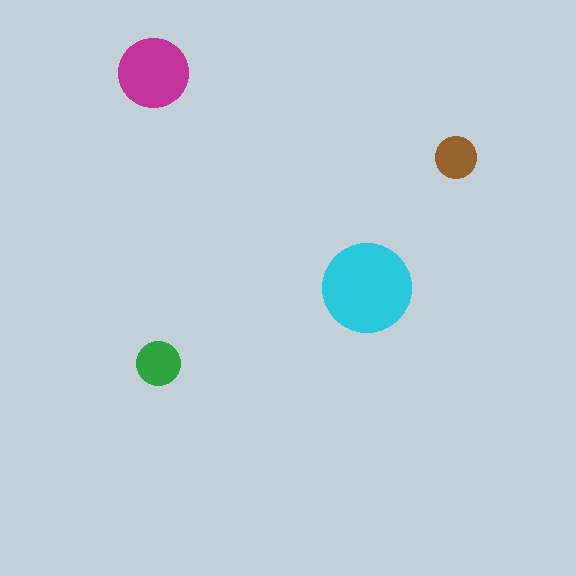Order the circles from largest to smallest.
the cyan one, the magenta one, the green one, the brown one.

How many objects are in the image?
There are 4 objects in the image.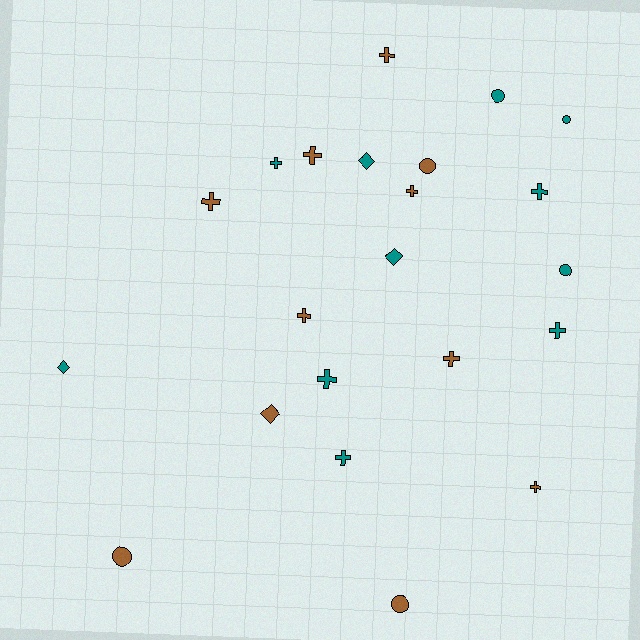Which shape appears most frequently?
Cross, with 12 objects.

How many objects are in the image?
There are 22 objects.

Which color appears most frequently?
Teal, with 11 objects.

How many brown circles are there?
There are 3 brown circles.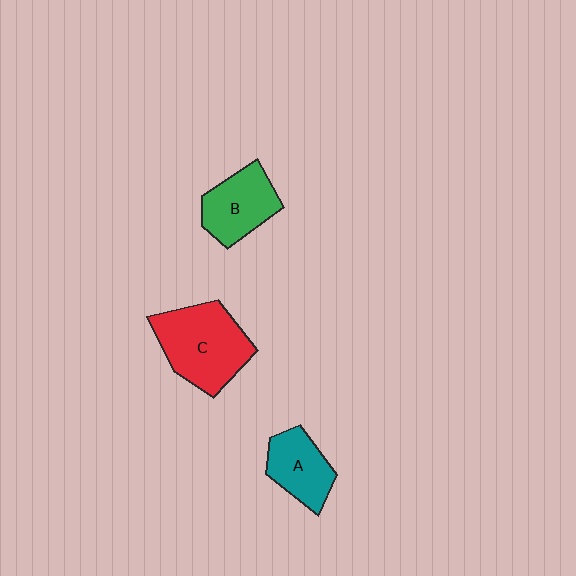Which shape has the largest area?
Shape C (red).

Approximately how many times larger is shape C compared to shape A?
Approximately 1.7 times.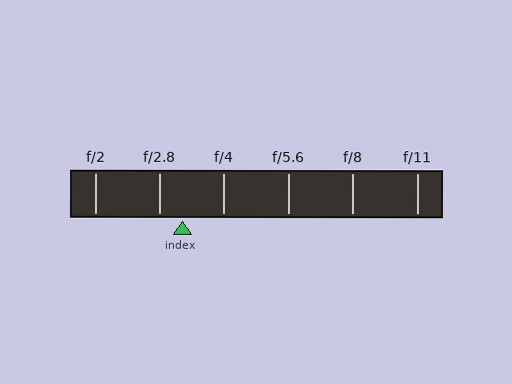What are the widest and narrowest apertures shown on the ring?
The widest aperture shown is f/2 and the narrowest is f/11.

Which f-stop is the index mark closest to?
The index mark is closest to f/2.8.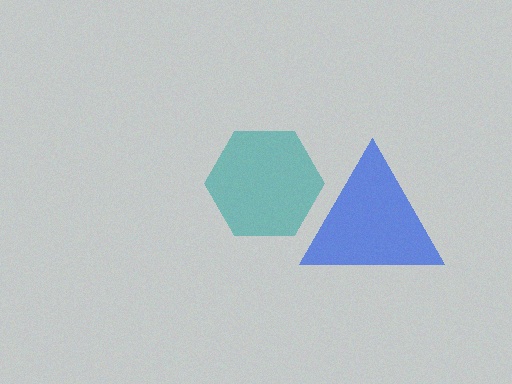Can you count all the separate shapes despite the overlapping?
Yes, there are 2 separate shapes.